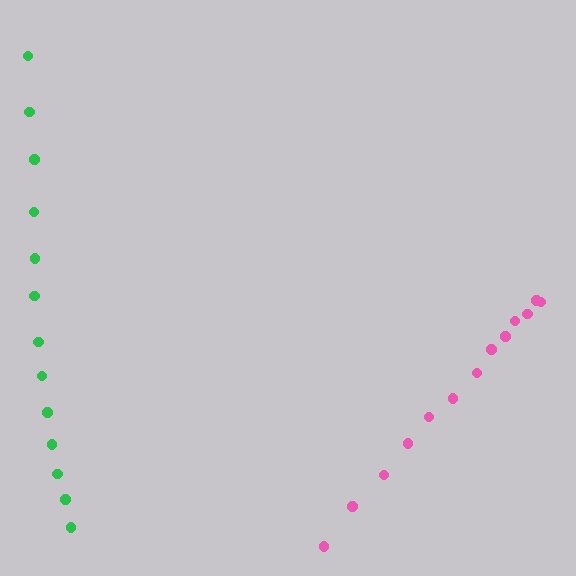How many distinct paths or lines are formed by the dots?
There are 2 distinct paths.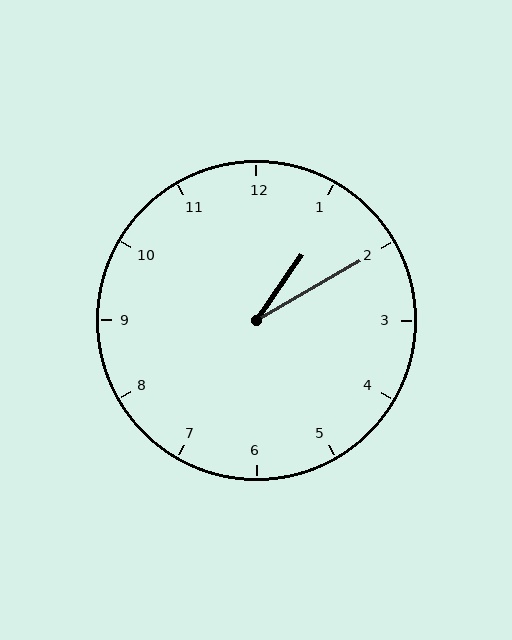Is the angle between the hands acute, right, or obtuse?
It is acute.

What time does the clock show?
1:10.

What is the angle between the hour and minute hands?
Approximately 25 degrees.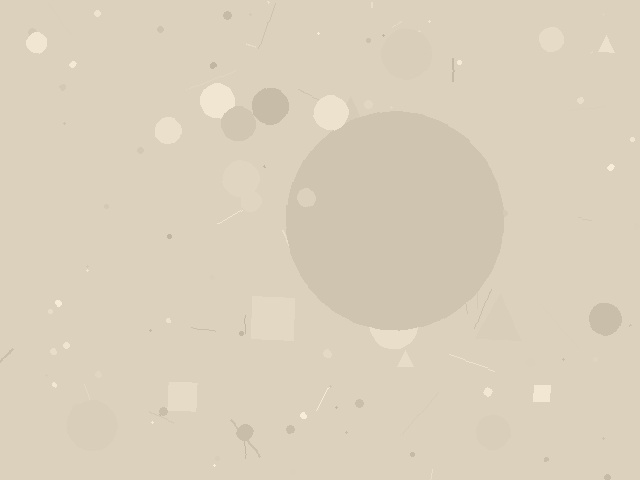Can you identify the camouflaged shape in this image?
The camouflaged shape is a circle.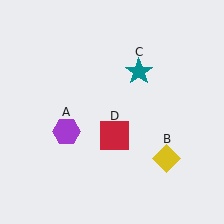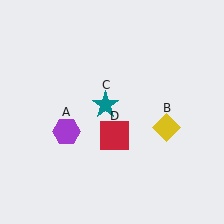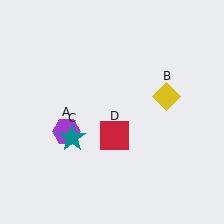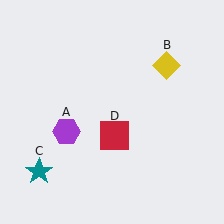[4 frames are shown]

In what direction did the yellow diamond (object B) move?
The yellow diamond (object B) moved up.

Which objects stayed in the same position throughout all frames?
Purple hexagon (object A) and red square (object D) remained stationary.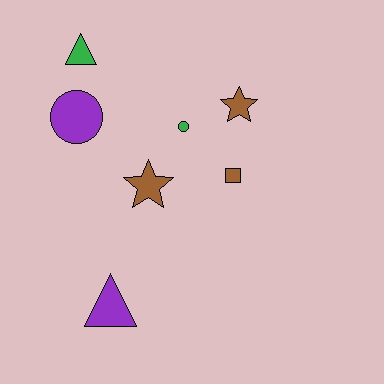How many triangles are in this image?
There are 2 triangles.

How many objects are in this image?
There are 7 objects.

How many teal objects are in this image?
There are no teal objects.